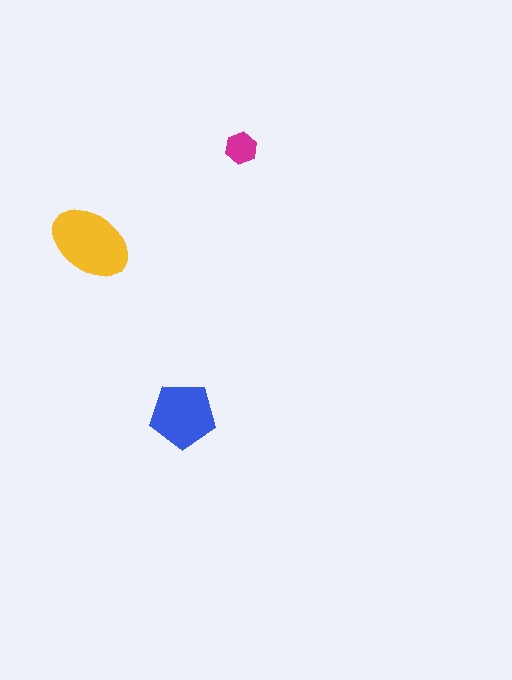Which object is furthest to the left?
The yellow ellipse is leftmost.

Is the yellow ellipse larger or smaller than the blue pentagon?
Larger.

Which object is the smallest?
The magenta hexagon.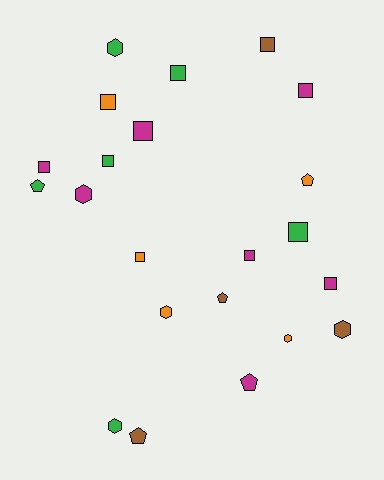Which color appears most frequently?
Magenta, with 7 objects.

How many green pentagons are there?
There is 1 green pentagon.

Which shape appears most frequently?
Square, with 11 objects.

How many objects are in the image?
There are 22 objects.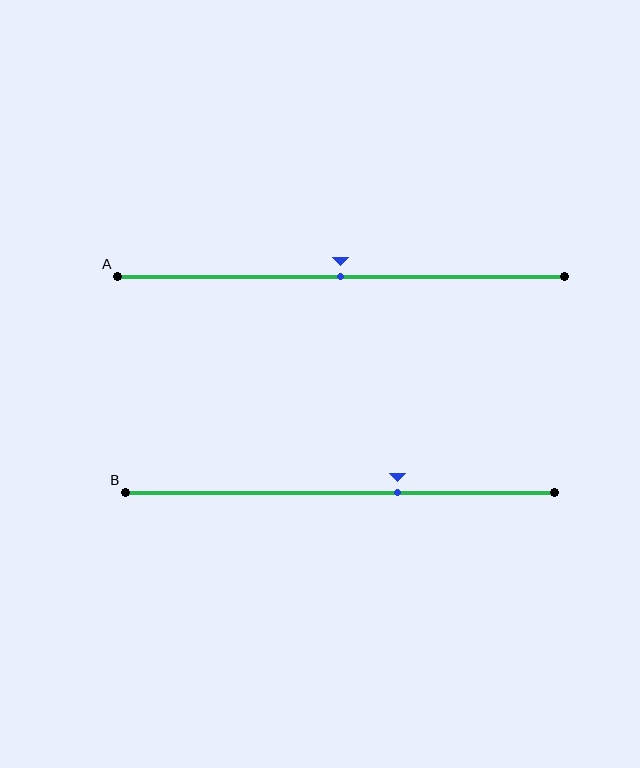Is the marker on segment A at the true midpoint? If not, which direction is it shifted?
Yes, the marker on segment A is at the true midpoint.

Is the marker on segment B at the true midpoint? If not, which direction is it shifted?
No, the marker on segment B is shifted to the right by about 13% of the segment length.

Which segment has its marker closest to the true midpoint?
Segment A has its marker closest to the true midpoint.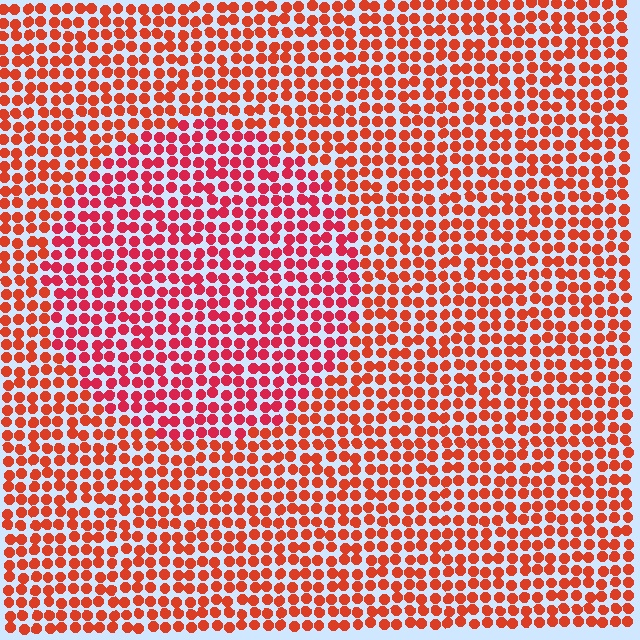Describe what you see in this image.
The image is filled with small red elements in a uniform arrangement. A circle-shaped region is visible where the elements are tinted to a slightly different hue, forming a subtle color boundary.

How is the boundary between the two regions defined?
The boundary is defined purely by a slight shift in hue (about 22 degrees). Spacing, size, and orientation are identical on both sides.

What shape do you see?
I see a circle.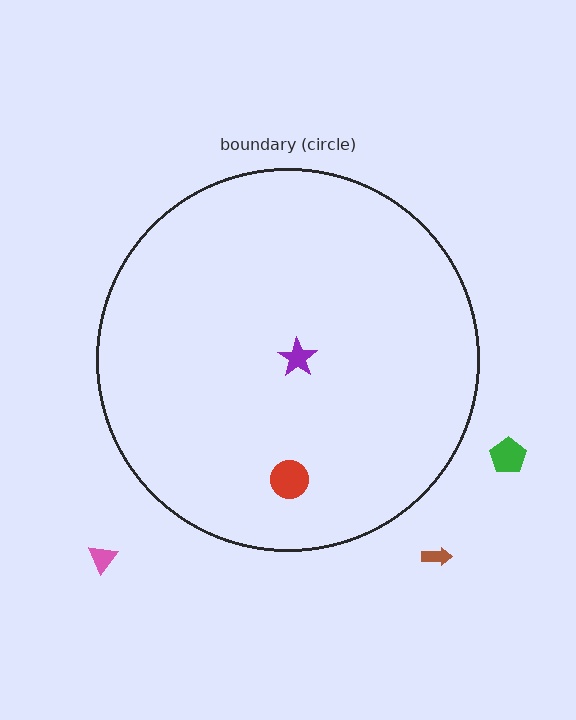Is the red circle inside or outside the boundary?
Inside.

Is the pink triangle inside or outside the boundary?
Outside.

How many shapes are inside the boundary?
2 inside, 3 outside.